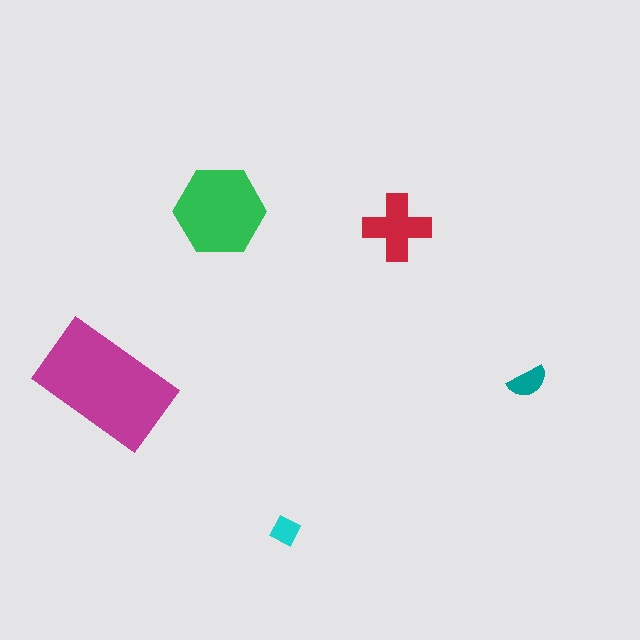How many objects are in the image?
There are 5 objects in the image.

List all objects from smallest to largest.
The cyan diamond, the teal semicircle, the red cross, the green hexagon, the magenta rectangle.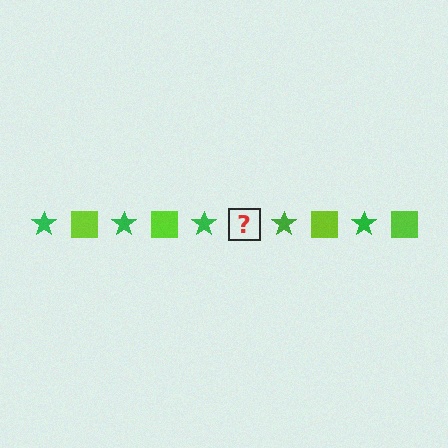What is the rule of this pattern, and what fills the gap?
The rule is that the pattern alternates between green star and lime square. The gap should be filled with a lime square.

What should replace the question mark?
The question mark should be replaced with a lime square.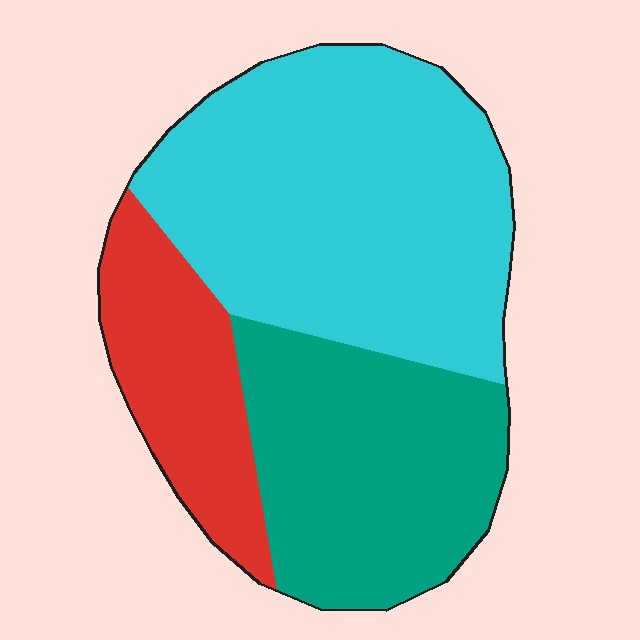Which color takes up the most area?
Cyan, at roughly 50%.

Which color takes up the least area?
Red, at roughly 20%.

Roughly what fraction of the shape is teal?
Teal takes up between a quarter and a half of the shape.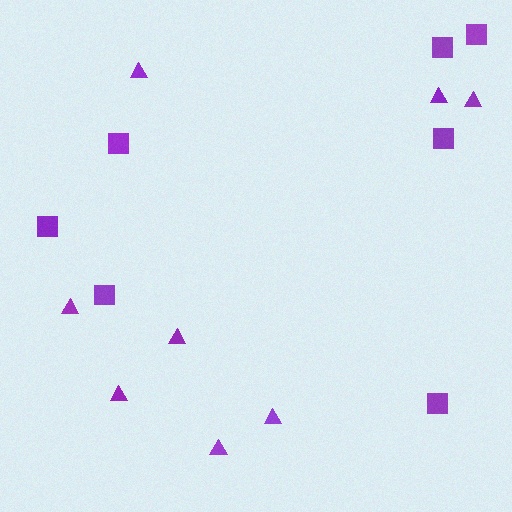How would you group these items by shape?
There are 2 groups: one group of squares (7) and one group of triangles (8).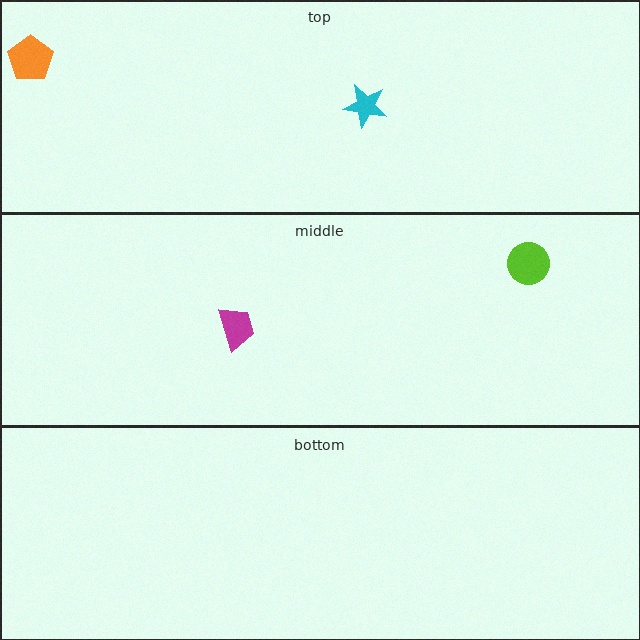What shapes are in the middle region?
The lime circle, the magenta trapezoid.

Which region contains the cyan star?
The top region.